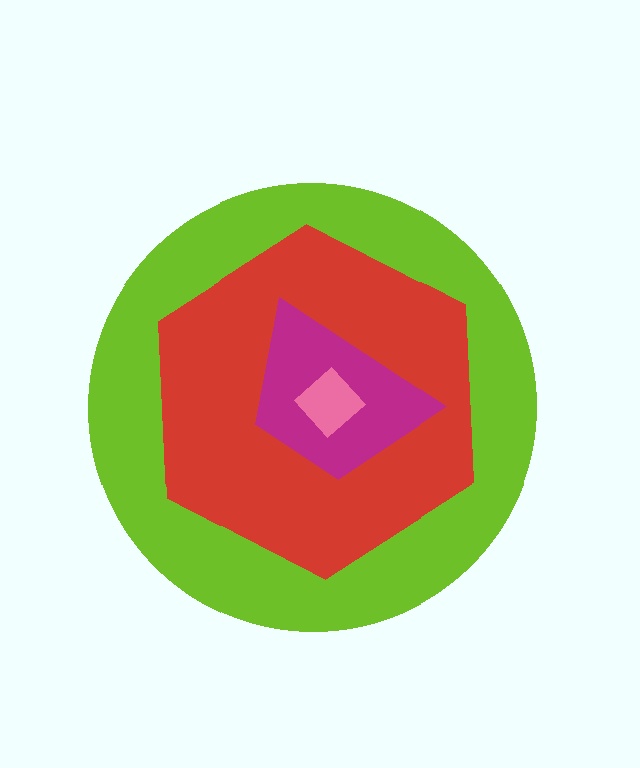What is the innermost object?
The pink diamond.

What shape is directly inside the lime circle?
The red hexagon.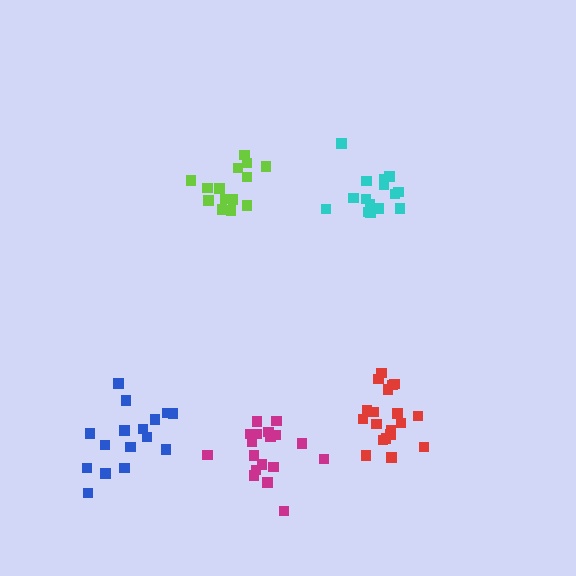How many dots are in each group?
Group 1: 14 dots, Group 2: 19 dots, Group 3: 16 dots, Group 4: 18 dots, Group 5: 15 dots (82 total).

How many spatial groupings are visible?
There are 5 spatial groupings.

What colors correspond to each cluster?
The clusters are colored: lime, red, blue, magenta, cyan.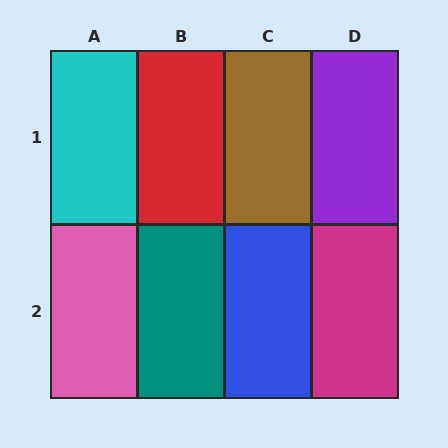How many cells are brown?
1 cell is brown.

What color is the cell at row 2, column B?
Teal.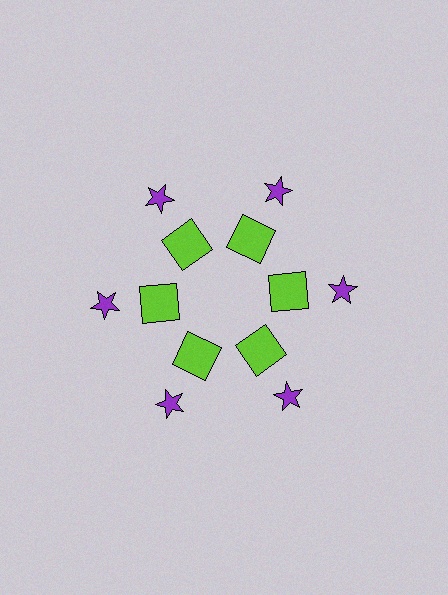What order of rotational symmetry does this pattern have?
This pattern has 6-fold rotational symmetry.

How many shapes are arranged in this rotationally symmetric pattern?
There are 12 shapes, arranged in 6 groups of 2.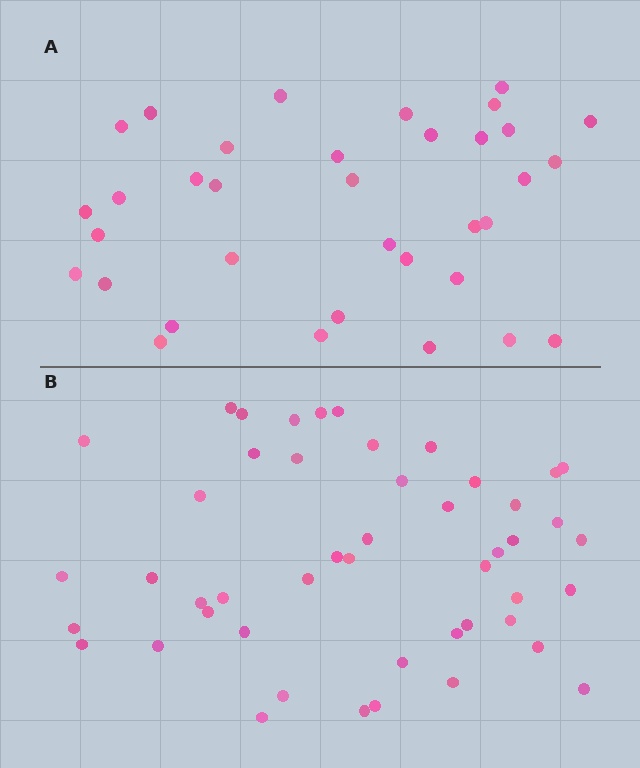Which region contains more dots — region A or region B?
Region B (the bottom region) has more dots.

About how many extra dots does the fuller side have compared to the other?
Region B has approximately 15 more dots than region A.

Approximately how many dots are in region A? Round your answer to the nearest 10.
About 40 dots. (The exact count is 35, which rounds to 40.)